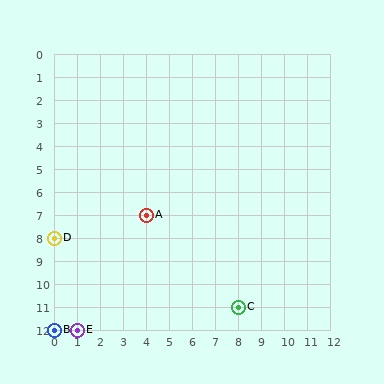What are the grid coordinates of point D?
Point D is at grid coordinates (0, 8).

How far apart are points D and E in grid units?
Points D and E are 1 column and 4 rows apart (about 4.1 grid units diagonally).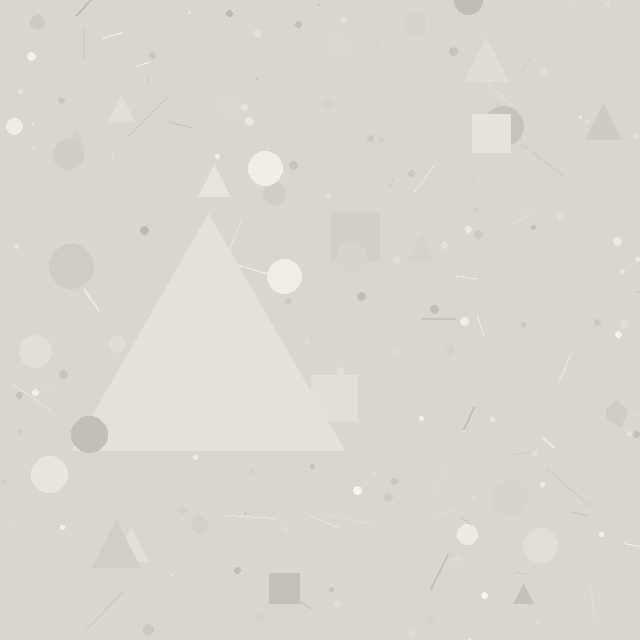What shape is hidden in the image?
A triangle is hidden in the image.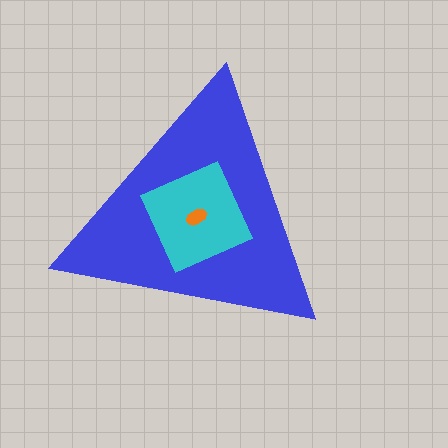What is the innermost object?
The orange ellipse.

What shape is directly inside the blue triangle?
The cyan square.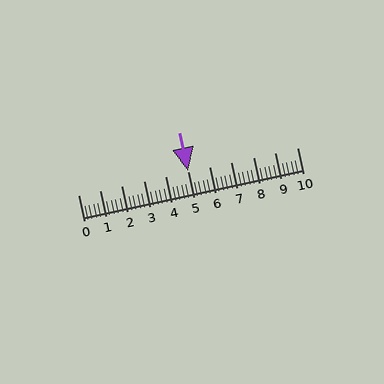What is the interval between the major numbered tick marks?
The major tick marks are spaced 1 units apart.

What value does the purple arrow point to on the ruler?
The purple arrow points to approximately 5.0.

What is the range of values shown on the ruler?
The ruler shows values from 0 to 10.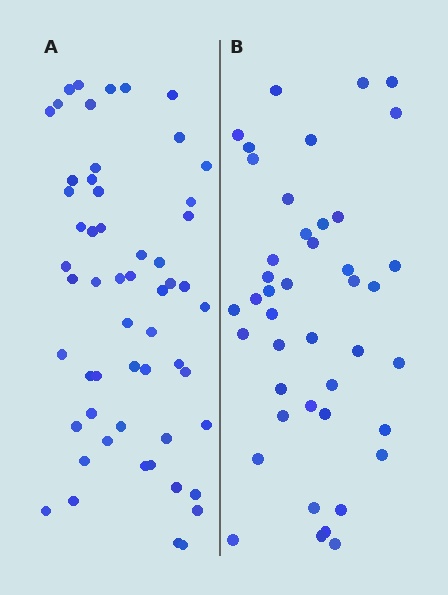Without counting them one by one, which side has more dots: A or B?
Region A (the left region) has more dots.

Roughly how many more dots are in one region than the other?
Region A has approximately 15 more dots than region B.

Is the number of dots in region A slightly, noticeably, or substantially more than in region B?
Region A has noticeably more, but not dramatically so. The ratio is roughly 1.3 to 1.